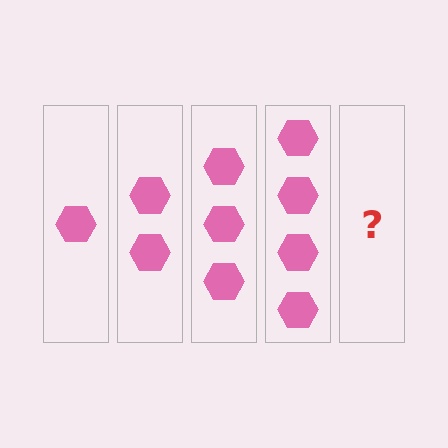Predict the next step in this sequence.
The next step is 5 hexagons.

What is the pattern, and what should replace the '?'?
The pattern is that each step adds one more hexagon. The '?' should be 5 hexagons.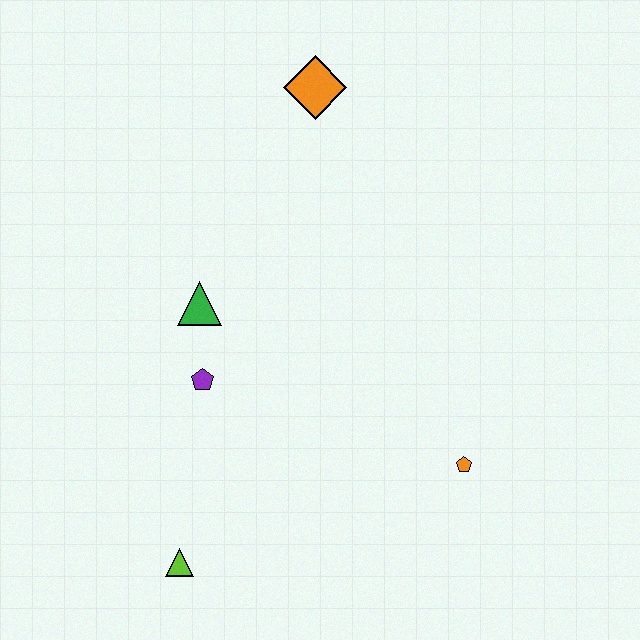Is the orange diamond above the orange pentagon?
Yes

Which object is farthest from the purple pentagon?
The orange diamond is farthest from the purple pentagon.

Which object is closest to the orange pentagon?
The purple pentagon is closest to the orange pentagon.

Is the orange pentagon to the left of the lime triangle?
No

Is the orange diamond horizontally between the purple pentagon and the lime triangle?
No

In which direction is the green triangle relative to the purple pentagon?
The green triangle is above the purple pentagon.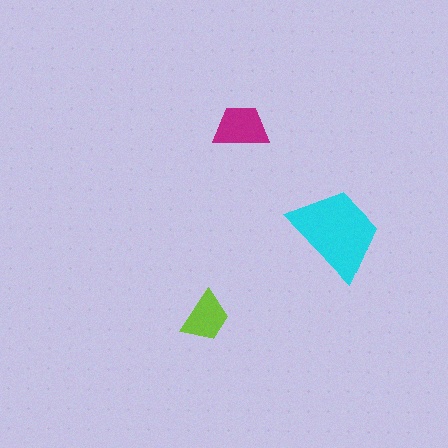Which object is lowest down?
The lime trapezoid is bottommost.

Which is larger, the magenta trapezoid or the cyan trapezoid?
The cyan one.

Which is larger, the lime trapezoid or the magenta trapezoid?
The magenta one.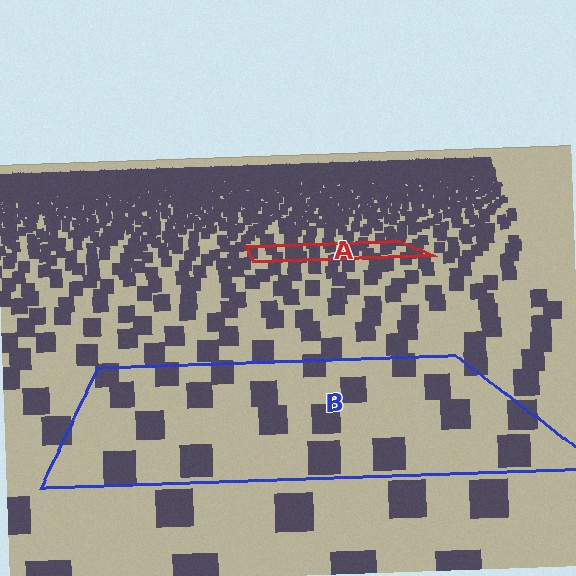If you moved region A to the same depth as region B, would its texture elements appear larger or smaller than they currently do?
They would appear larger. At a closer depth, the same texture elements are projected at a bigger on-screen size.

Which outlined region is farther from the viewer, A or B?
Region A is farther from the viewer — the texture elements inside it appear smaller and more densely packed.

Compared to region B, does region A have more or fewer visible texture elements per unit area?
Region A has more texture elements per unit area — they are packed more densely because it is farther away.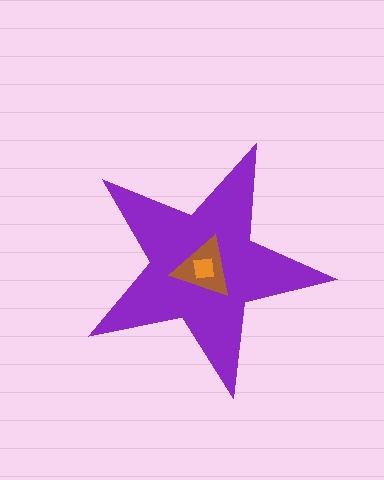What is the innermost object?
The orange square.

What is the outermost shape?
The purple star.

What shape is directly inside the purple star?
The brown triangle.